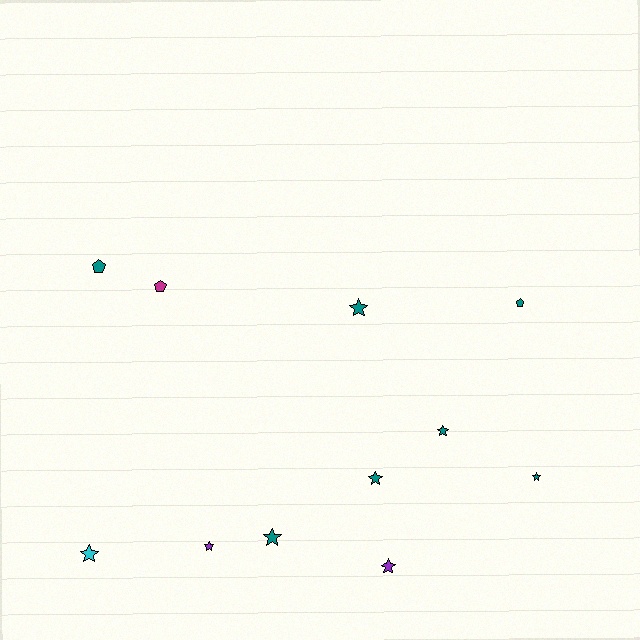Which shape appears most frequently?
Star, with 8 objects.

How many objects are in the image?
There are 11 objects.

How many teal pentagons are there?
There are 2 teal pentagons.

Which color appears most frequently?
Teal, with 7 objects.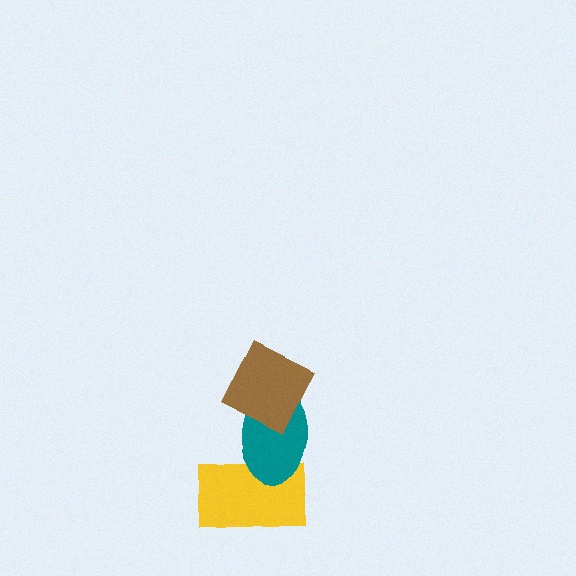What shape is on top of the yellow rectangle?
The teal ellipse is on top of the yellow rectangle.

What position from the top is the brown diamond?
The brown diamond is 1st from the top.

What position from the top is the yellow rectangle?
The yellow rectangle is 3rd from the top.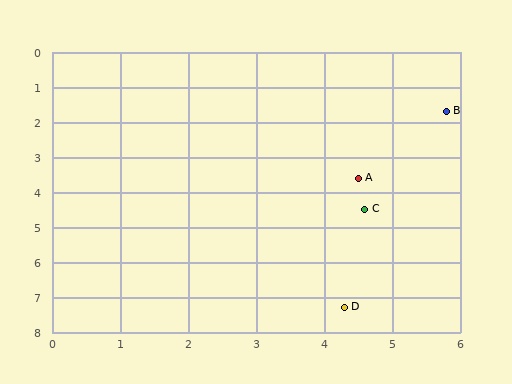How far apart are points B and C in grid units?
Points B and C are about 3.0 grid units apart.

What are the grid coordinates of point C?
Point C is at approximately (4.6, 4.5).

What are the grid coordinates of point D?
Point D is at approximately (4.3, 7.3).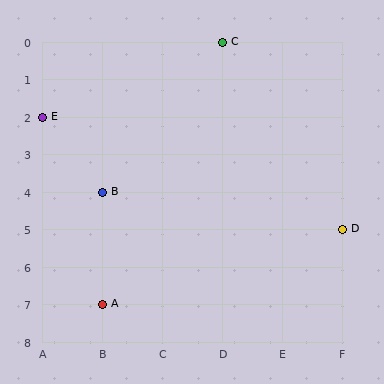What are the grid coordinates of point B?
Point B is at grid coordinates (B, 4).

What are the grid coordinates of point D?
Point D is at grid coordinates (F, 5).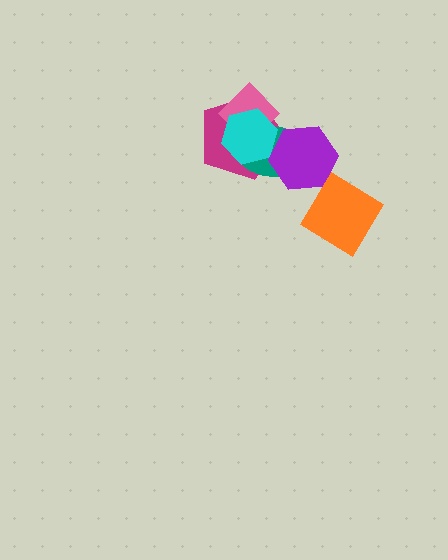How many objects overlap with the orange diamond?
1 object overlaps with the orange diamond.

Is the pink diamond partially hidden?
Yes, it is partially covered by another shape.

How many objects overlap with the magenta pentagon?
4 objects overlap with the magenta pentagon.